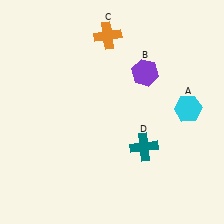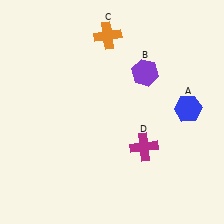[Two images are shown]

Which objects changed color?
A changed from cyan to blue. D changed from teal to magenta.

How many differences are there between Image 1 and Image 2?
There are 2 differences between the two images.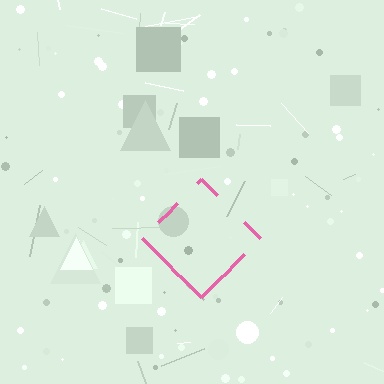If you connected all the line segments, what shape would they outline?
They would outline a diamond.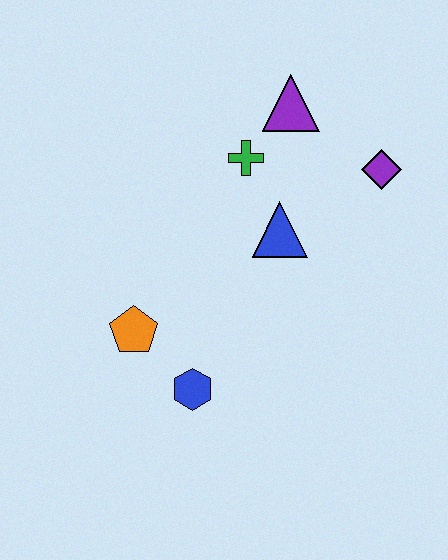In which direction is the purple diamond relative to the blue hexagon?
The purple diamond is above the blue hexagon.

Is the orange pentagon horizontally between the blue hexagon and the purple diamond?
No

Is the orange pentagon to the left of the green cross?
Yes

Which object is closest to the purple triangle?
The green cross is closest to the purple triangle.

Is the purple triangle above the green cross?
Yes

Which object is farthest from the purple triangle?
The blue hexagon is farthest from the purple triangle.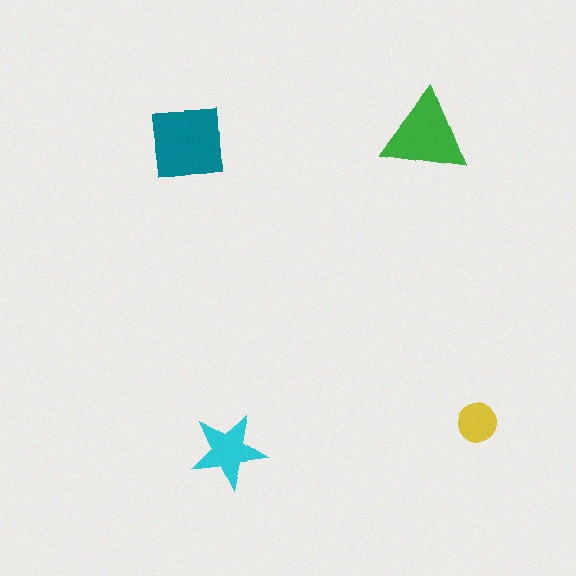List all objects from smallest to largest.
The yellow circle, the cyan star, the green triangle, the teal square.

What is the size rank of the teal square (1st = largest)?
1st.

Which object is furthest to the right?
The yellow circle is rightmost.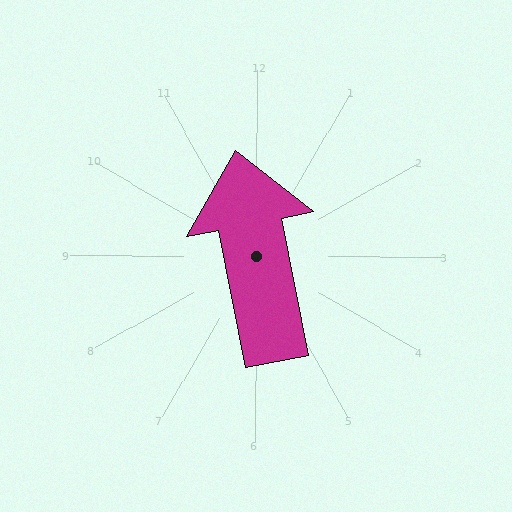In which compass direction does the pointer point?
North.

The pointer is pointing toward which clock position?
Roughly 12 o'clock.